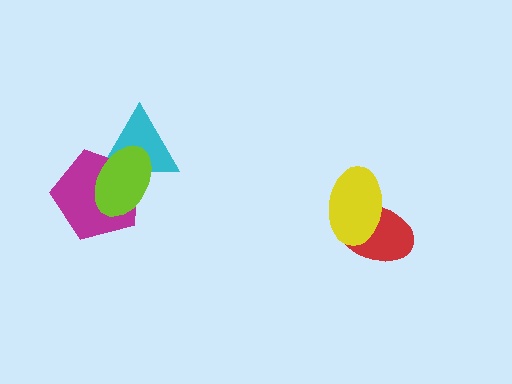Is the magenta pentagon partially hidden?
Yes, it is partially covered by another shape.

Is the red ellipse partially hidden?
Yes, it is partially covered by another shape.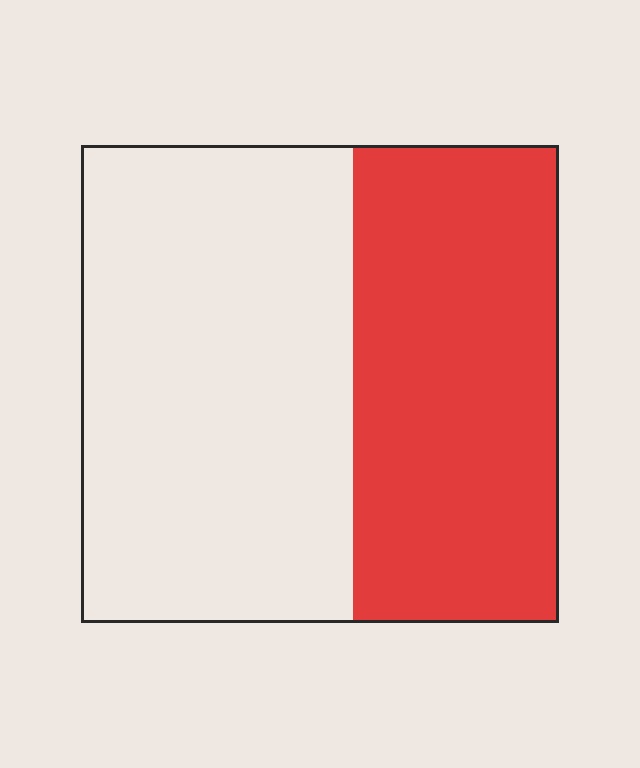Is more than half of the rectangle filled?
No.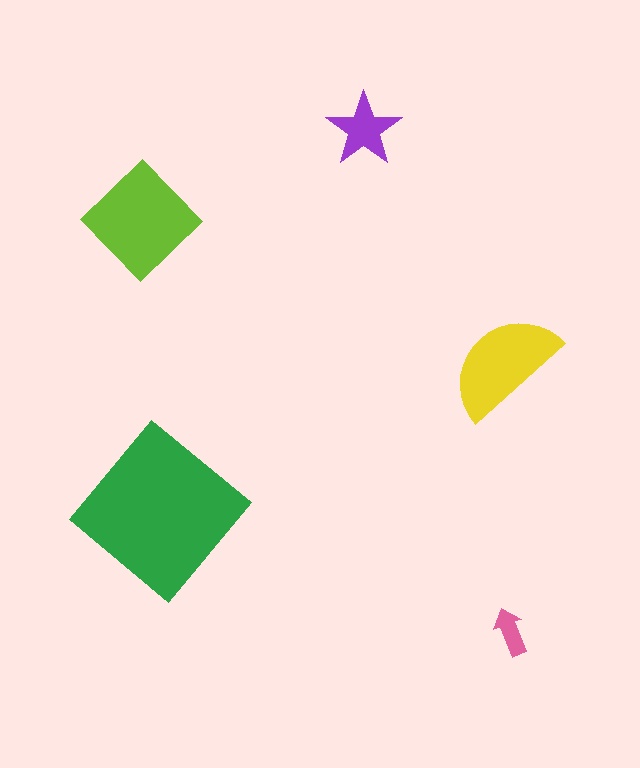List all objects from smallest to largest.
The pink arrow, the purple star, the yellow semicircle, the lime diamond, the green diamond.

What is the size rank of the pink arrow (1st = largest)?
5th.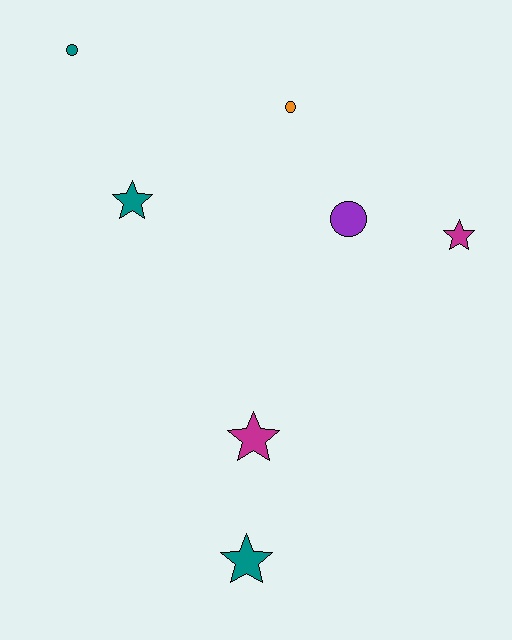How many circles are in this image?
There are 3 circles.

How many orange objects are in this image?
There is 1 orange object.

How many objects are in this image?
There are 7 objects.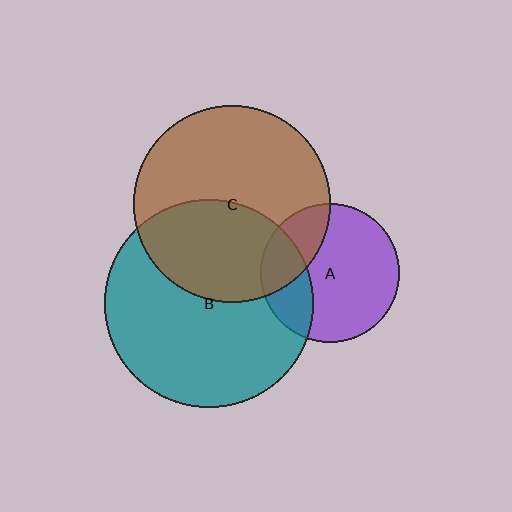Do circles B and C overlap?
Yes.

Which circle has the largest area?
Circle B (teal).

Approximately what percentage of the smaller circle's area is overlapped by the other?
Approximately 40%.